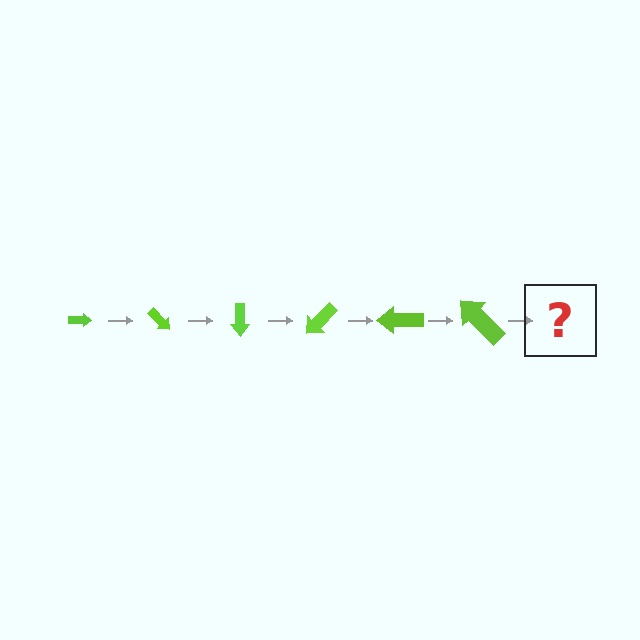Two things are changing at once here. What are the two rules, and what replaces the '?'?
The two rules are that the arrow grows larger each step and it rotates 45 degrees each step. The '?' should be an arrow, larger than the previous one and rotated 270 degrees from the start.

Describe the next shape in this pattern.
It should be an arrow, larger than the previous one and rotated 270 degrees from the start.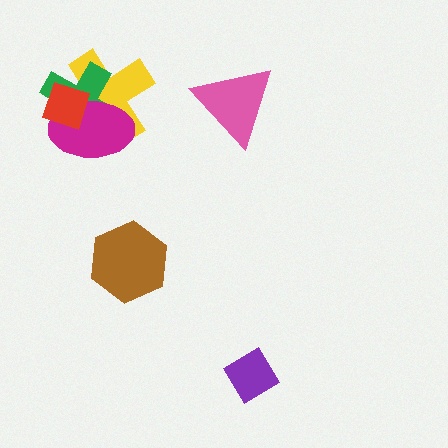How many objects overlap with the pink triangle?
0 objects overlap with the pink triangle.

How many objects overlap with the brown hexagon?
0 objects overlap with the brown hexagon.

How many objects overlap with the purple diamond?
0 objects overlap with the purple diamond.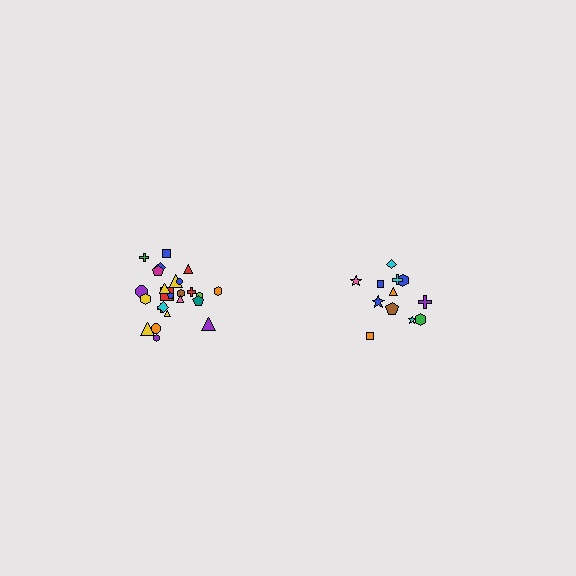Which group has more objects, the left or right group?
The left group.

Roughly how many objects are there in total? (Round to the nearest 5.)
Roughly 35 objects in total.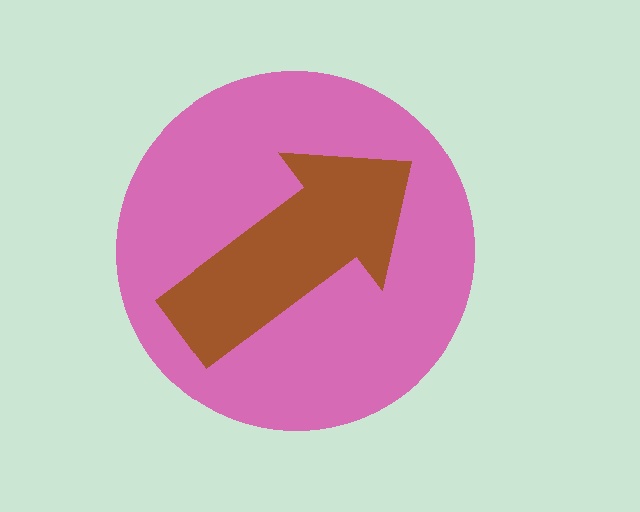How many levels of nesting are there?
2.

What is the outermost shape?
The pink circle.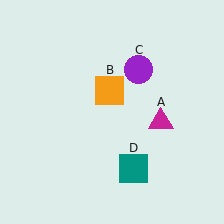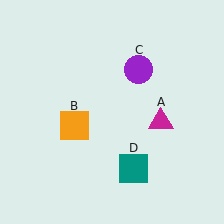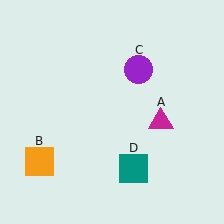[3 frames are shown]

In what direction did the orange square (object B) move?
The orange square (object B) moved down and to the left.